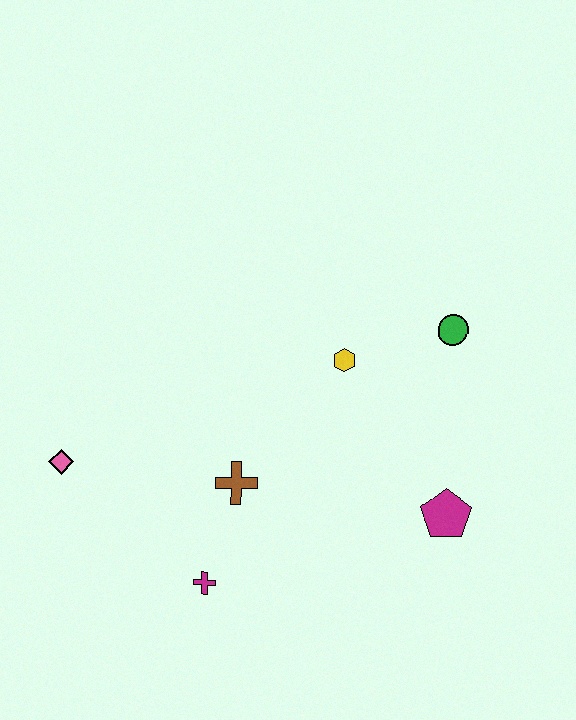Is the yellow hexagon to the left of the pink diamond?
No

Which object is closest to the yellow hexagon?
The green circle is closest to the yellow hexagon.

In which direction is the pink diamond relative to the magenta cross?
The pink diamond is to the left of the magenta cross.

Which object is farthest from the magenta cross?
The green circle is farthest from the magenta cross.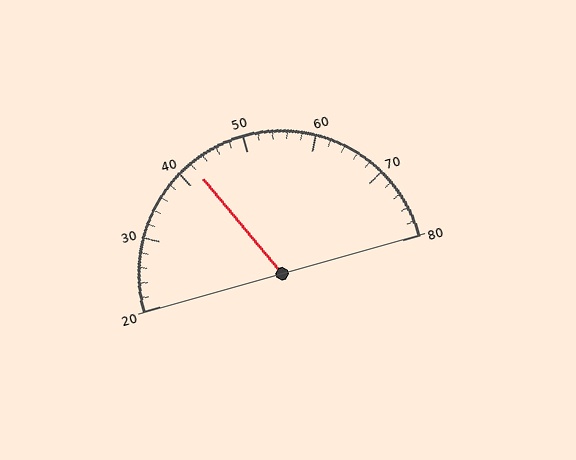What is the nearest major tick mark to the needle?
The nearest major tick mark is 40.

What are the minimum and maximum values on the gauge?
The gauge ranges from 20 to 80.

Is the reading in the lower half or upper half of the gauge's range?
The reading is in the lower half of the range (20 to 80).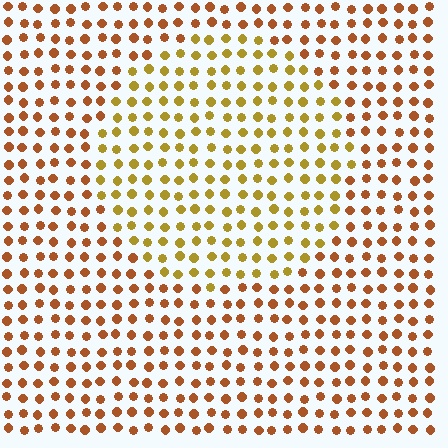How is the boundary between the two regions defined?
The boundary is defined purely by a slight shift in hue (about 30 degrees). Spacing, size, and orientation are identical on both sides.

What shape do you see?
I see a circle.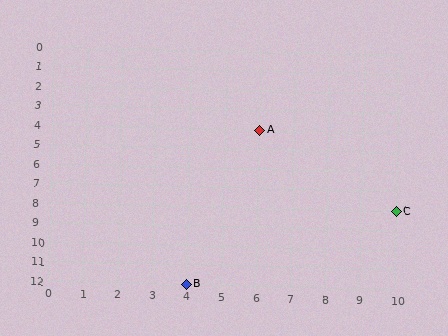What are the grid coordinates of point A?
Point A is at grid coordinates (6, 4).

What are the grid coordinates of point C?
Point C is at grid coordinates (10, 8).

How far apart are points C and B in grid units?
Points C and B are 6 columns and 4 rows apart (about 7.2 grid units diagonally).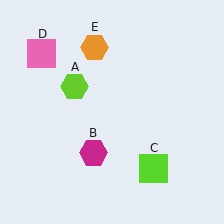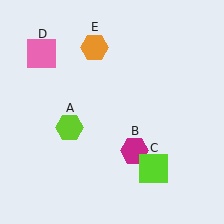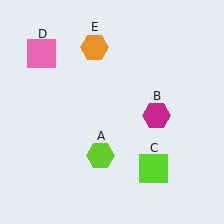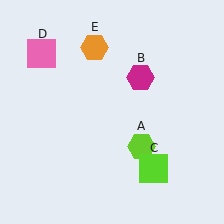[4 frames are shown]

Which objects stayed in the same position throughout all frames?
Lime square (object C) and pink square (object D) and orange hexagon (object E) remained stationary.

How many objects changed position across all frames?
2 objects changed position: lime hexagon (object A), magenta hexagon (object B).